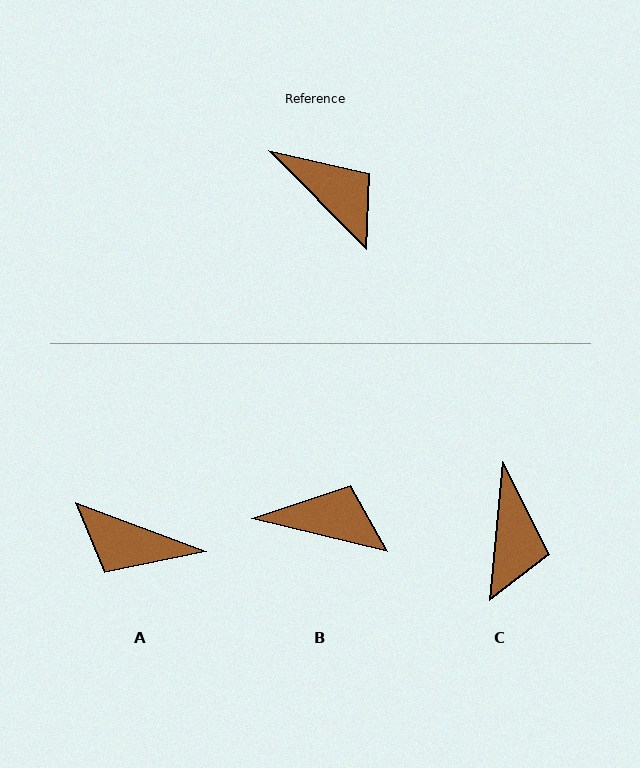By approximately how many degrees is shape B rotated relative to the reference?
Approximately 31 degrees counter-clockwise.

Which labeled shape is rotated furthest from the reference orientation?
A, about 155 degrees away.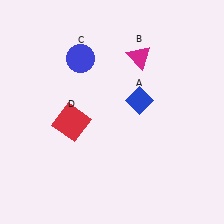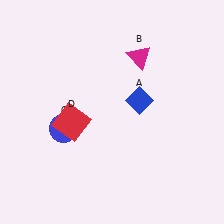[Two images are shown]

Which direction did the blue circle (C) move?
The blue circle (C) moved down.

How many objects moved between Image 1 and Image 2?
1 object moved between the two images.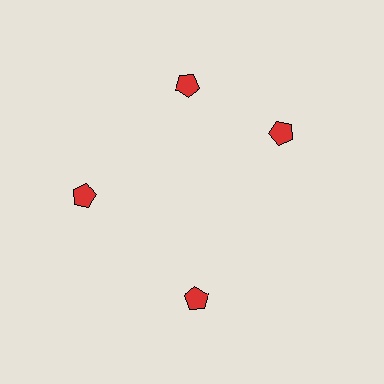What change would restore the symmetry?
The symmetry would be restored by rotating it back into even spacing with its neighbors so that all 4 pentagons sit at equal angles and equal distance from the center.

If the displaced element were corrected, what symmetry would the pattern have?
It would have 4-fold rotational symmetry — the pattern would map onto itself every 90 degrees.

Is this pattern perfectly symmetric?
No. The 4 red pentagons are arranged in a ring, but one element near the 3 o'clock position is rotated out of alignment along the ring, breaking the 4-fold rotational symmetry.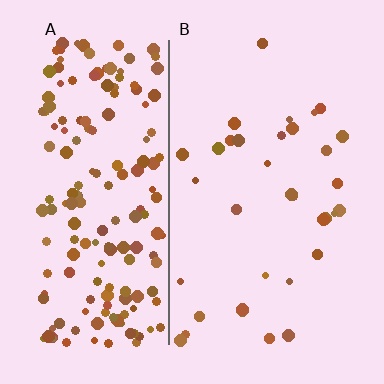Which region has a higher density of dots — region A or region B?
A (the left).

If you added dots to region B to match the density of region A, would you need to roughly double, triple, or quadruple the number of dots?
Approximately quadruple.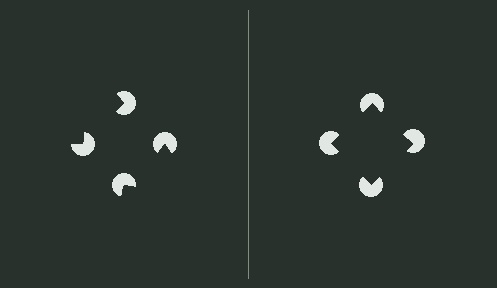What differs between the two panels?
The pac-man discs are positioned identically on both sides; only the wedge orientations differ. On the right they align to a square; on the left they are misaligned.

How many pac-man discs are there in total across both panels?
8 — 4 on each side.